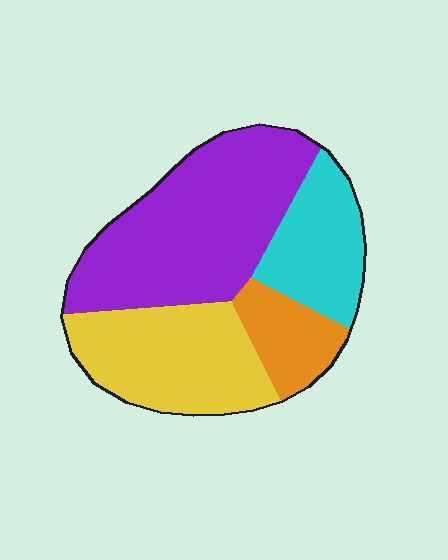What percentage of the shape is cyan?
Cyan covers 18% of the shape.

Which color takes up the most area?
Purple, at roughly 40%.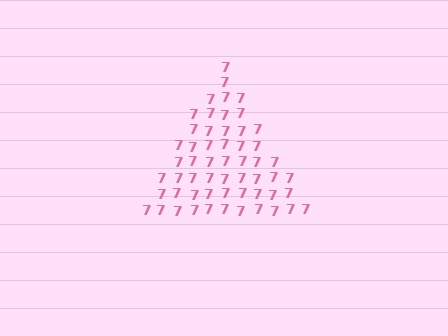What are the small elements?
The small elements are digit 7's.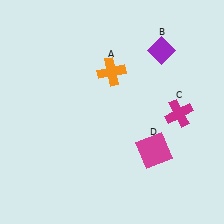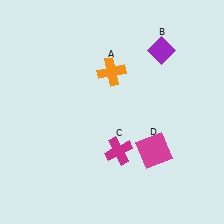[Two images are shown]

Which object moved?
The magenta cross (C) moved left.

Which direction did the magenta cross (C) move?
The magenta cross (C) moved left.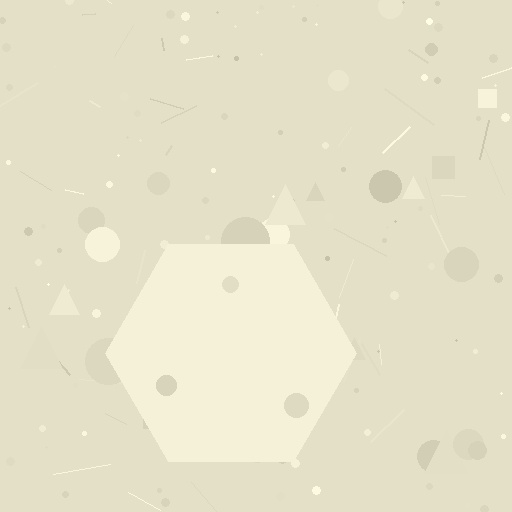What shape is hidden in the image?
A hexagon is hidden in the image.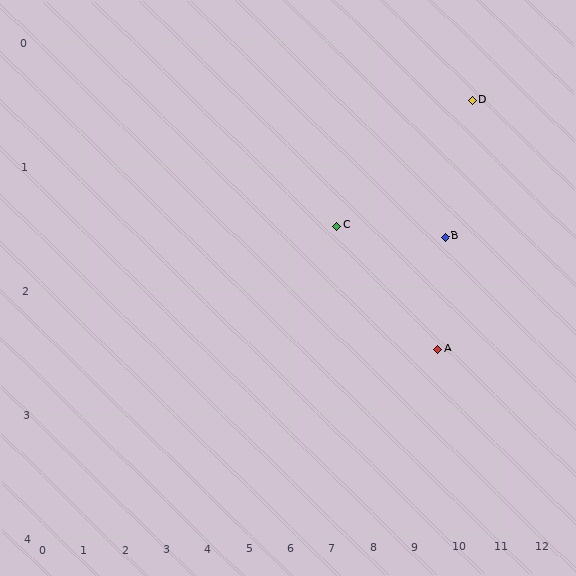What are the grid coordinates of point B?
Point B is at approximately (9.8, 1.6).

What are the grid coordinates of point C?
Point C is at approximately (7.2, 1.5).